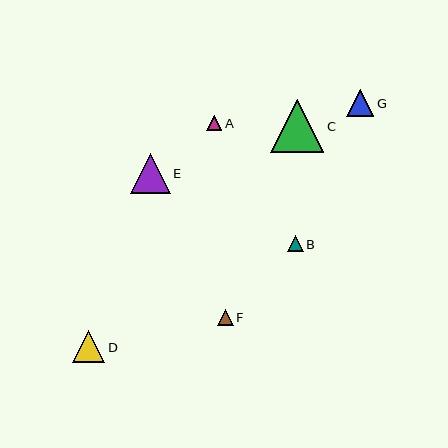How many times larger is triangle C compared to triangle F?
Triangle C is approximately 3.3 times the size of triangle F.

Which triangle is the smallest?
Triangle A is the smallest with a size of approximately 15 pixels.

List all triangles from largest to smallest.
From largest to smallest: C, E, D, G, F, B, A.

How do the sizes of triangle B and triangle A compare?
Triangle B and triangle A are approximately the same size.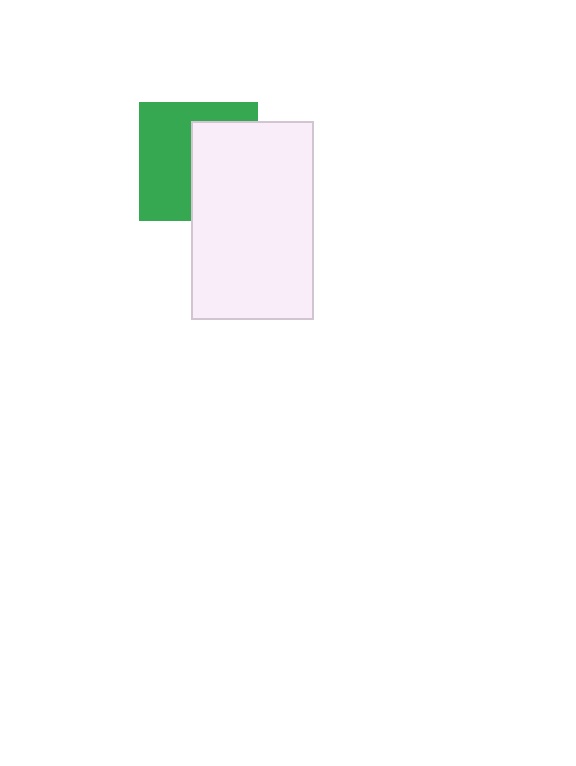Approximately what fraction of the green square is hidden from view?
Roughly 47% of the green square is hidden behind the white rectangle.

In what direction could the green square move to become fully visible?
The green square could move left. That would shift it out from behind the white rectangle entirely.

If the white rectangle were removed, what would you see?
You would see the complete green square.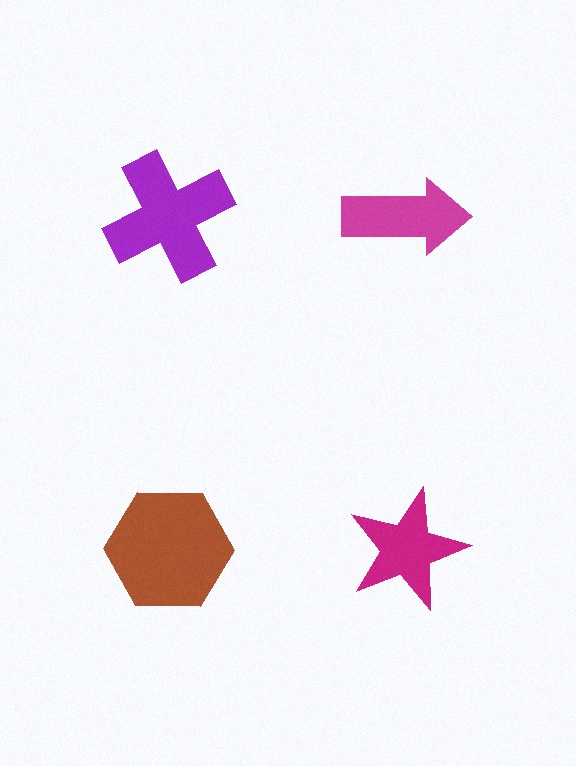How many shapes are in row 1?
2 shapes.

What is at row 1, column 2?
A magenta arrow.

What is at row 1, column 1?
A purple cross.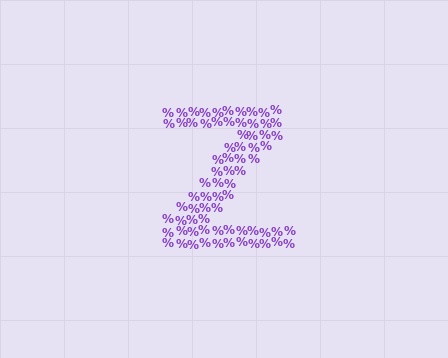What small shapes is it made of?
It is made of small percent signs.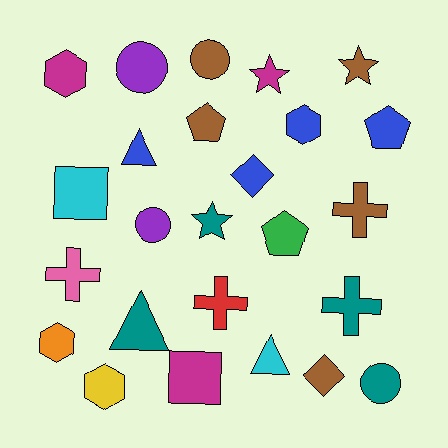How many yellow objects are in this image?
There is 1 yellow object.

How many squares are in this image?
There are 2 squares.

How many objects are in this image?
There are 25 objects.